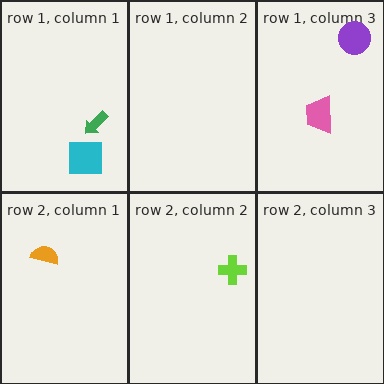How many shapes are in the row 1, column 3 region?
2.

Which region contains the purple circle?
The row 1, column 3 region.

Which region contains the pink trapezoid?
The row 1, column 3 region.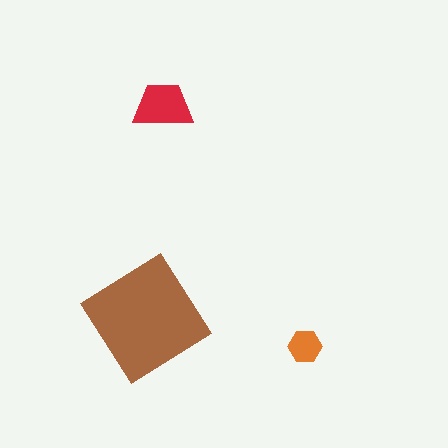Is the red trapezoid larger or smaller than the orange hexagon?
Larger.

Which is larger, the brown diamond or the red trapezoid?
The brown diamond.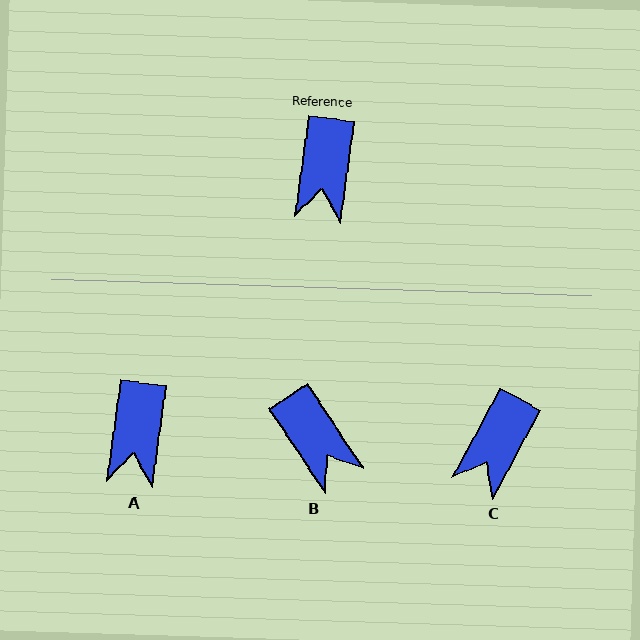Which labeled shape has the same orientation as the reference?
A.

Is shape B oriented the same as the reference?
No, it is off by about 41 degrees.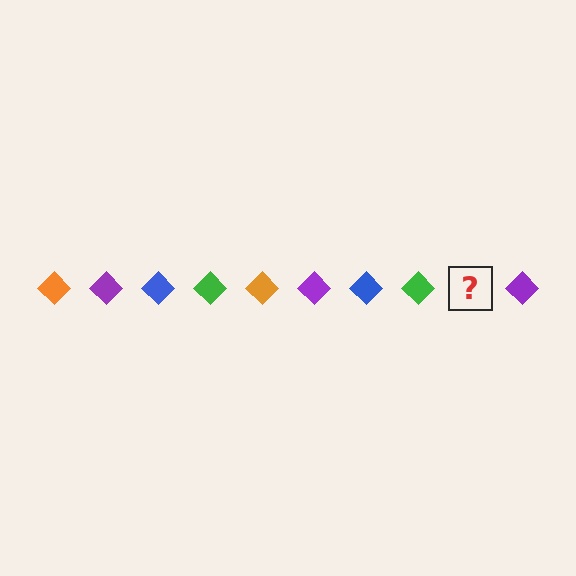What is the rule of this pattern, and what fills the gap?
The rule is that the pattern cycles through orange, purple, blue, green diamonds. The gap should be filled with an orange diamond.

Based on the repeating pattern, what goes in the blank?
The blank should be an orange diamond.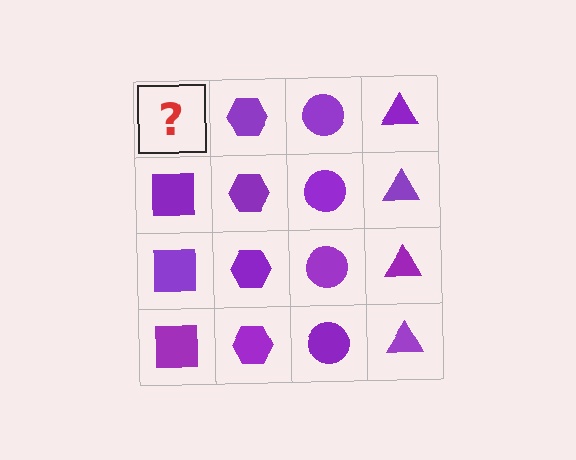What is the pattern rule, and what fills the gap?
The rule is that each column has a consistent shape. The gap should be filled with a purple square.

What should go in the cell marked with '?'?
The missing cell should contain a purple square.